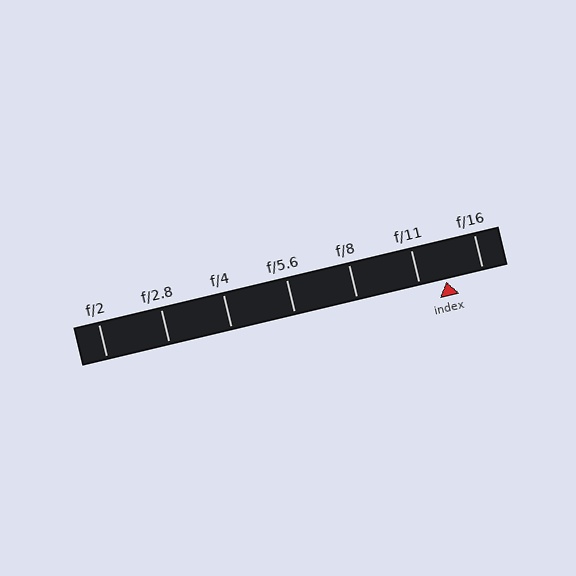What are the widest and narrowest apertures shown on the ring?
The widest aperture shown is f/2 and the narrowest is f/16.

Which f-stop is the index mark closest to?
The index mark is closest to f/11.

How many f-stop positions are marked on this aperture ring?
There are 7 f-stop positions marked.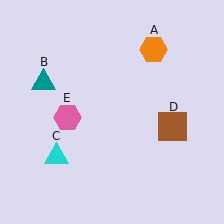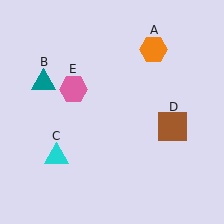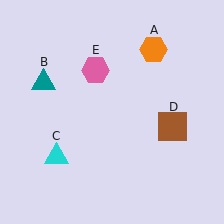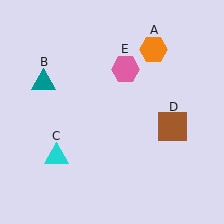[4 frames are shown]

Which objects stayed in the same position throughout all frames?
Orange hexagon (object A) and teal triangle (object B) and cyan triangle (object C) and brown square (object D) remained stationary.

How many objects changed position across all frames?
1 object changed position: pink hexagon (object E).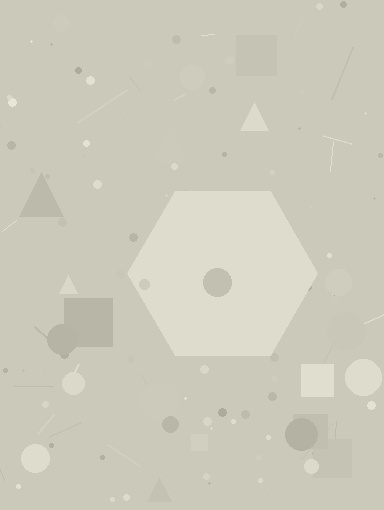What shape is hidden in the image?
A hexagon is hidden in the image.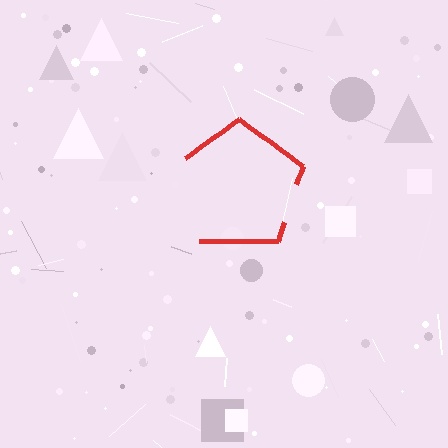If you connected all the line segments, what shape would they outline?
They would outline a pentagon.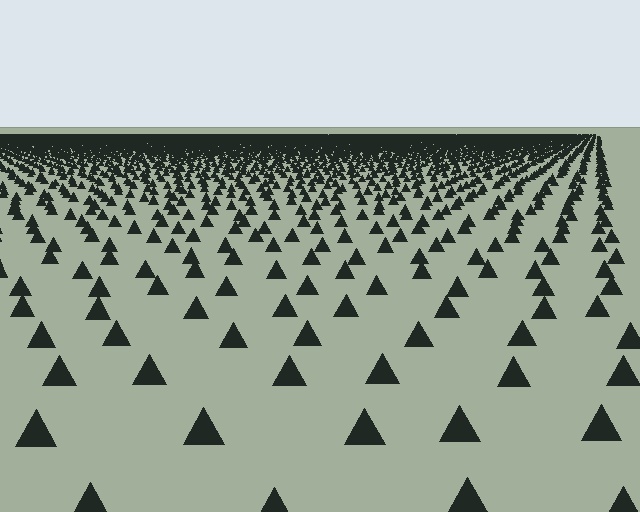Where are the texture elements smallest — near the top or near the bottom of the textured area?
Near the top.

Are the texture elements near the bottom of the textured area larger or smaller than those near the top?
Larger. Near the bottom, elements are closer to the viewer and appear at a bigger on-screen size.